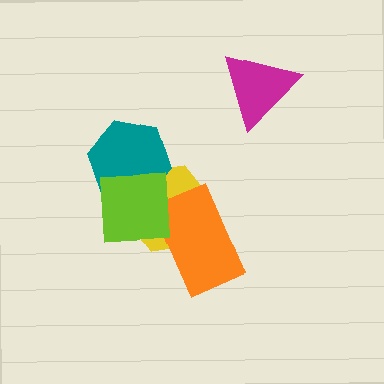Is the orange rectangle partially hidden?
Yes, it is partially covered by another shape.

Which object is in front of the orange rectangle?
The lime square is in front of the orange rectangle.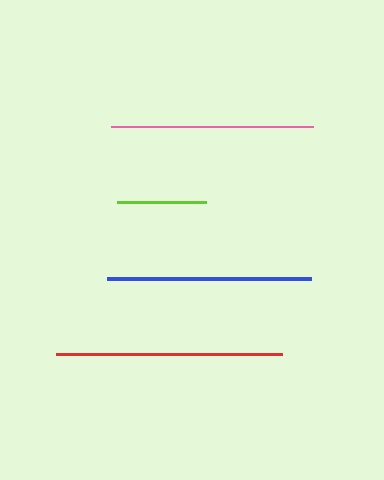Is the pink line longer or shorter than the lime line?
The pink line is longer than the lime line.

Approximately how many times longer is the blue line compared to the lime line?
The blue line is approximately 2.3 times the length of the lime line.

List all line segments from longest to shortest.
From longest to shortest: red, blue, pink, lime.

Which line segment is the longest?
The red line is the longest at approximately 226 pixels.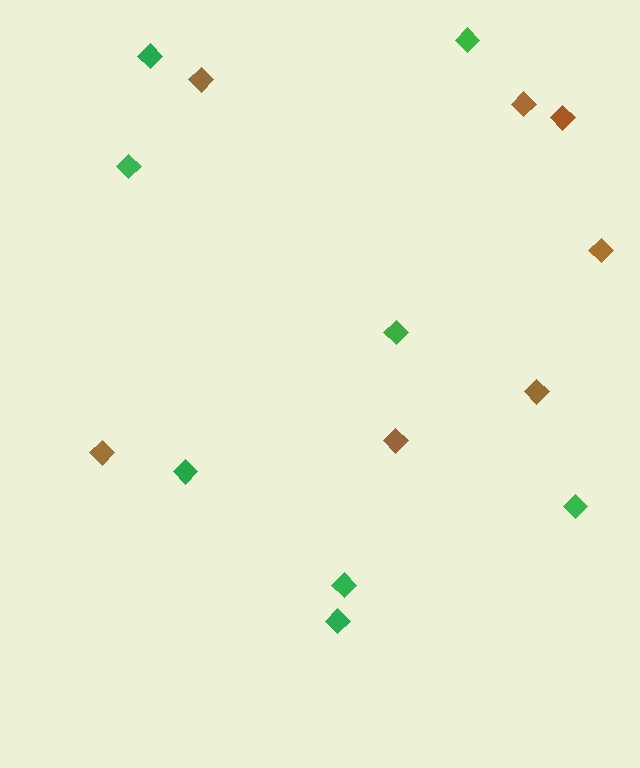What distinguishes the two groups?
There are 2 groups: one group of brown diamonds (7) and one group of green diamonds (8).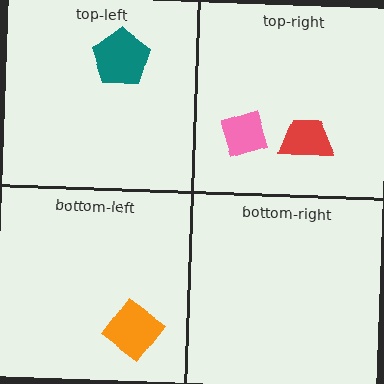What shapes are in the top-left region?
The teal pentagon.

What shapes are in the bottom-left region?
The orange diamond.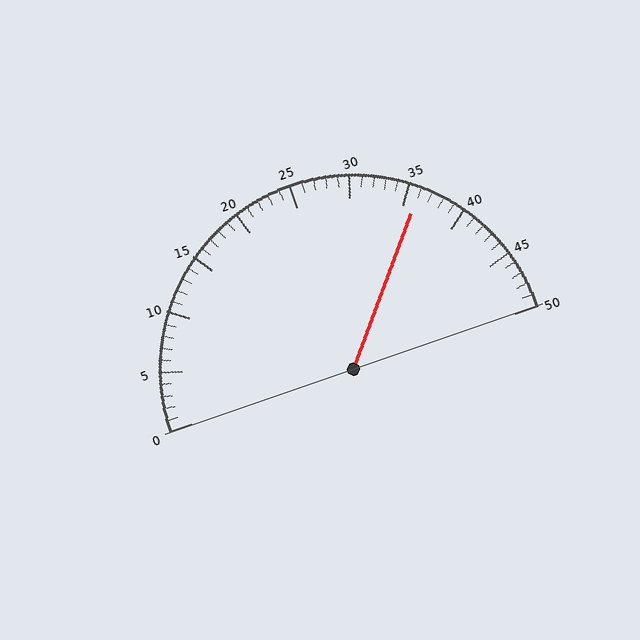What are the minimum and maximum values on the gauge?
The gauge ranges from 0 to 50.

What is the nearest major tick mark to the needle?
The nearest major tick mark is 35.